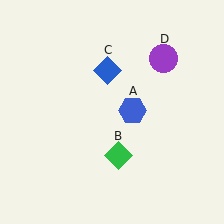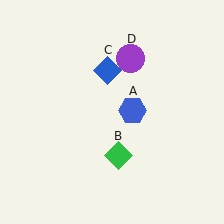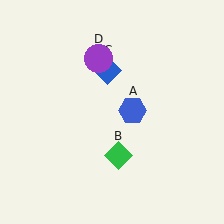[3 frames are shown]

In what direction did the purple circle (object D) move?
The purple circle (object D) moved left.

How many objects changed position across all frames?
1 object changed position: purple circle (object D).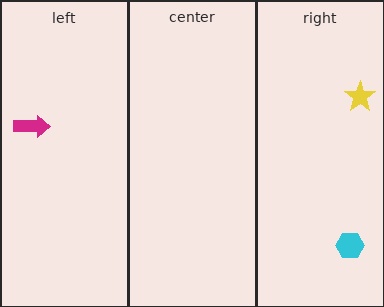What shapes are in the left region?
The magenta arrow.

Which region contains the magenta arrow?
The left region.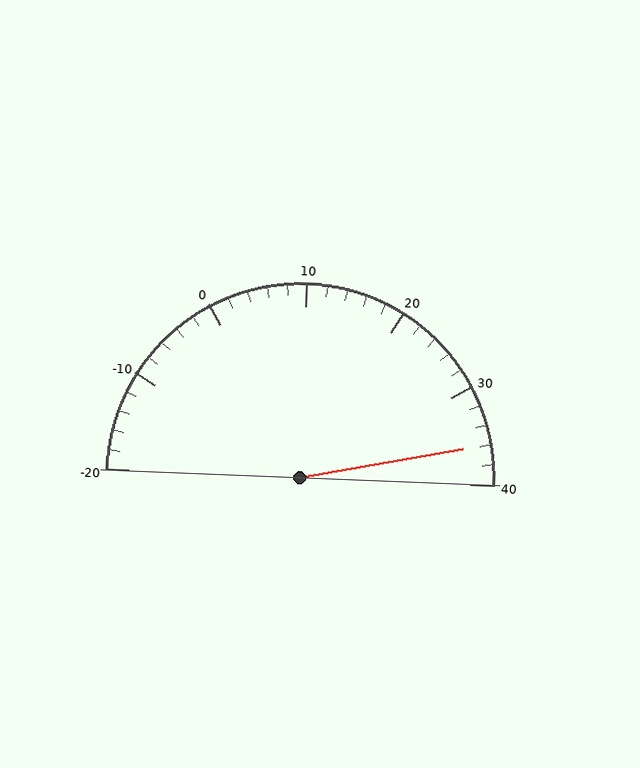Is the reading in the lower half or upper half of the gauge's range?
The reading is in the upper half of the range (-20 to 40).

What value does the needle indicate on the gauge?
The needle indicates approximately 36.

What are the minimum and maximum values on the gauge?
The gauge ranges from -20 to 40.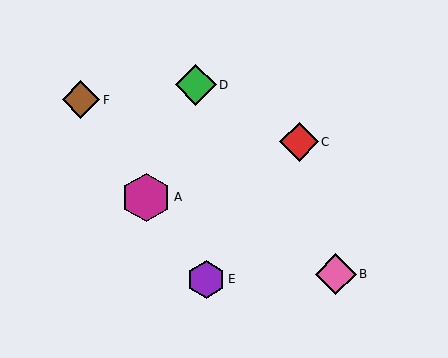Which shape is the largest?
The magenta hexagon (labeled A) is the largest.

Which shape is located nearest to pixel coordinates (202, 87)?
The green diamond (labeled D) at (196, 85) is nearest to that location.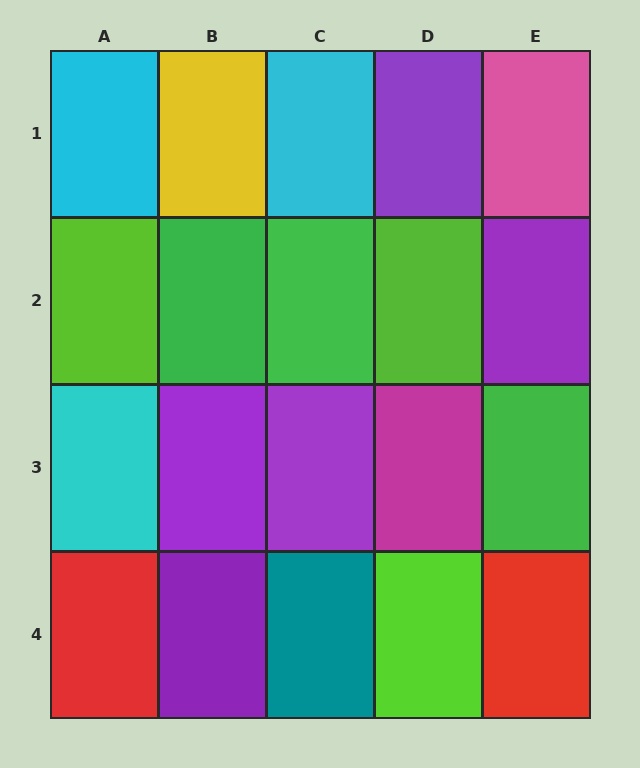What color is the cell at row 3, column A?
Cyan.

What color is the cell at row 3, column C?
Purple.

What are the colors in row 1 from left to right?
Cyan, yellow, cyan, purple, pink.